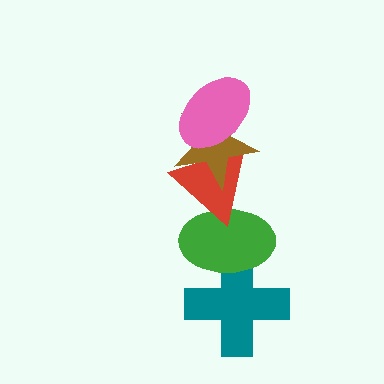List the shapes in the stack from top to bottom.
From top to bottom: the pink ellipse, the brown star, the red triangle, the green ellipse, the teal cross.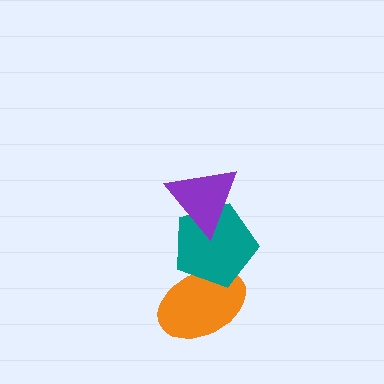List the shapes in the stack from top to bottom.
From top to bottom: the purple triangle, the teal pentagon, the orange ellipse.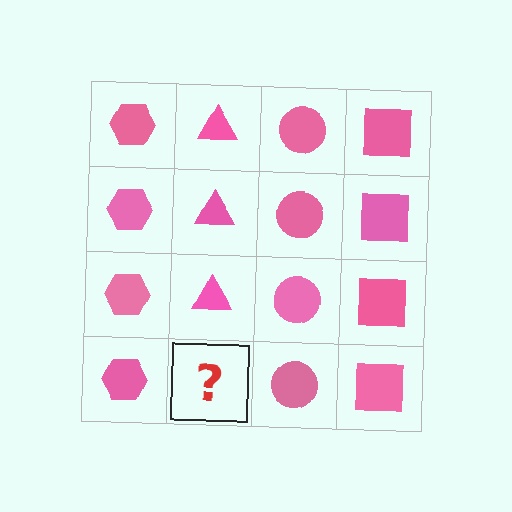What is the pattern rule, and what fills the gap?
The rule is that each column has a consistent shape. The gap should be filled with a pink triangle.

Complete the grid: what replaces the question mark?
The question mark should be replaced with a pink triangle.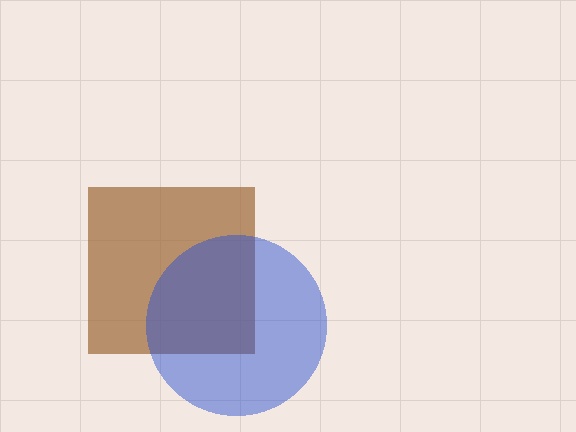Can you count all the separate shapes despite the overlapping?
Yes, there are 2 separate shapes.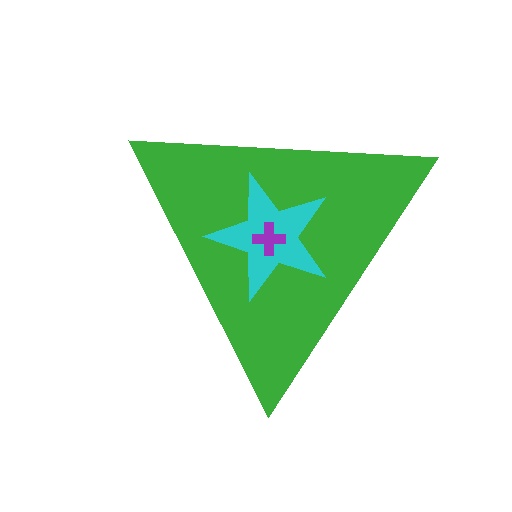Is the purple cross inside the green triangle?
Yes.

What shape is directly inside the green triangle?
The cyan star.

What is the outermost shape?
The green triangle.